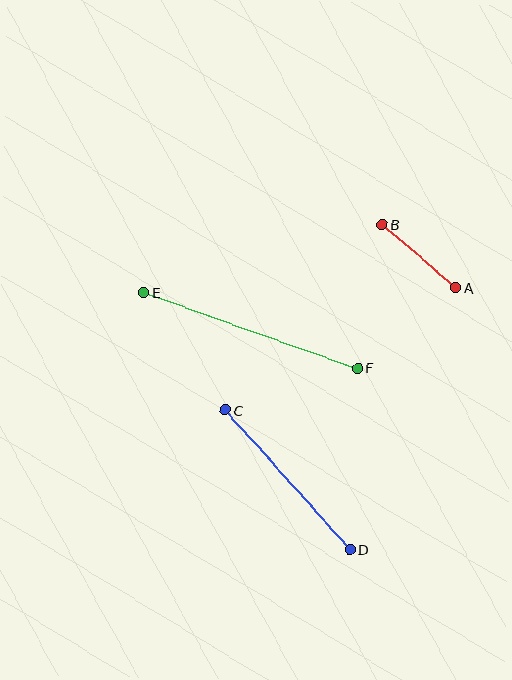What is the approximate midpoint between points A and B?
The midpoint is at approximately (419, 256) pixels.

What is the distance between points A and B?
The distance is approximately 98 pixels.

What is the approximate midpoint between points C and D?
The midpoint is at approximately (288, 480) pixels.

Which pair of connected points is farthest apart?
Points E and F are farthest apart.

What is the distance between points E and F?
The distance is approximately 227 pixels.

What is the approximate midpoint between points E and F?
The midpoint is at approximately (251, 330) pixels.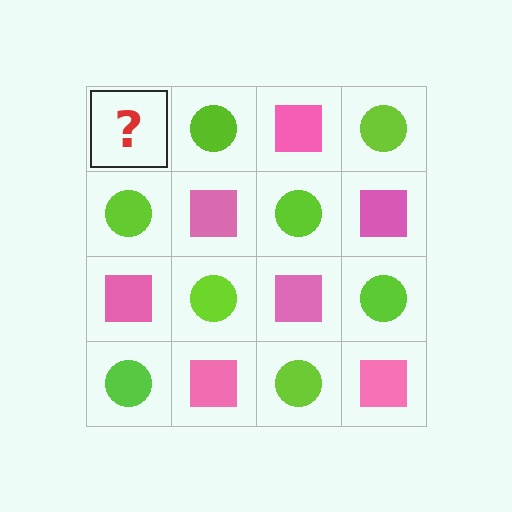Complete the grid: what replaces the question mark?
The question mark should be replaced with a pink square.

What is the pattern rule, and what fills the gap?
The rule is that it alternates pink square and lime circle in a checkerboard pattern. The gap should be filled with a pink square.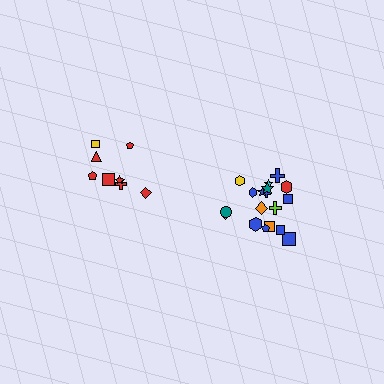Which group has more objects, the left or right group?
The right group.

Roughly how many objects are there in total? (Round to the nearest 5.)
Roughly 25 objects in total.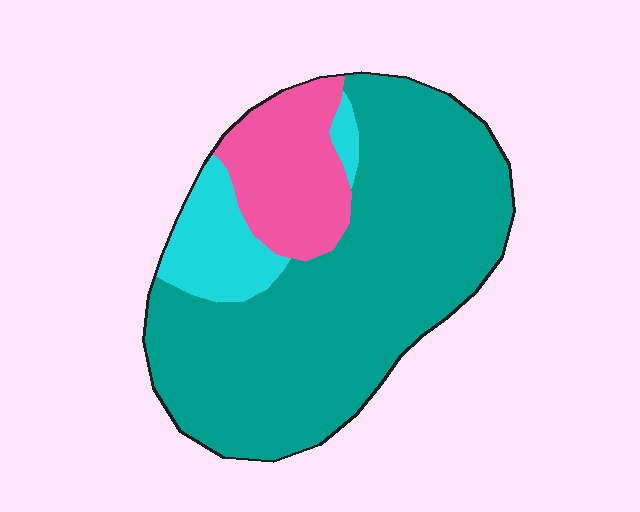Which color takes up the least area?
Cyan, at roughly 10%.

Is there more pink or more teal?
Teal.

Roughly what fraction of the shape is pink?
Pink covers roughly 15% of the shape.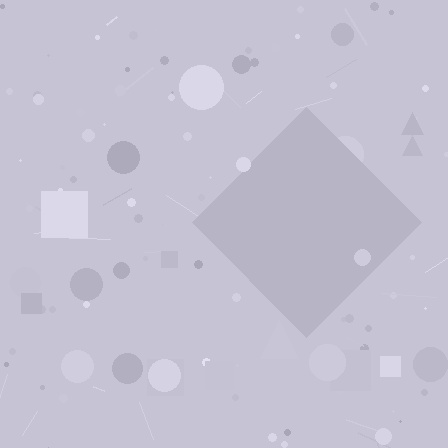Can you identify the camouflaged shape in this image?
The camouflaged shape is a diamond.